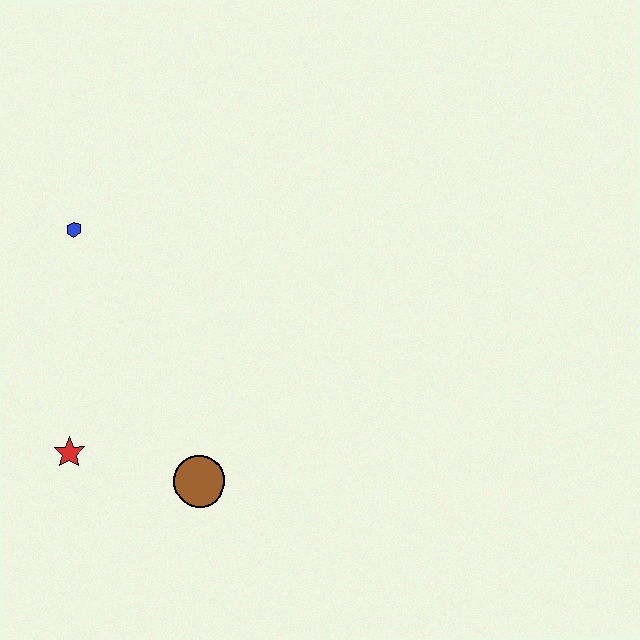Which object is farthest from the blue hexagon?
The brown circle is farthest from the blue hexagon.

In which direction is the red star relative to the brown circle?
The red star is to the left of the brown circle.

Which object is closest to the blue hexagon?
The red star is closest to the blue hexagon.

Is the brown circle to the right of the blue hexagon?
Yes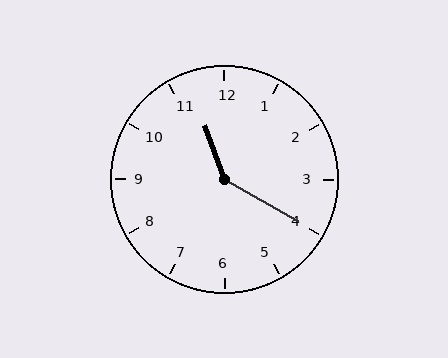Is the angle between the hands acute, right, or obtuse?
It is obtuse.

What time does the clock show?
11:20.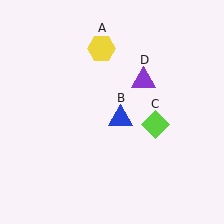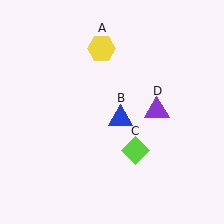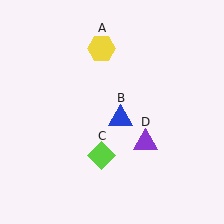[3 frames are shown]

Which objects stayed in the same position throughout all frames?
Yellow hexagon (object A) and blue triangle (object B) remained stationary.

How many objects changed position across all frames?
2 objects changed position: lime diamond (object C), purple triangle (object D).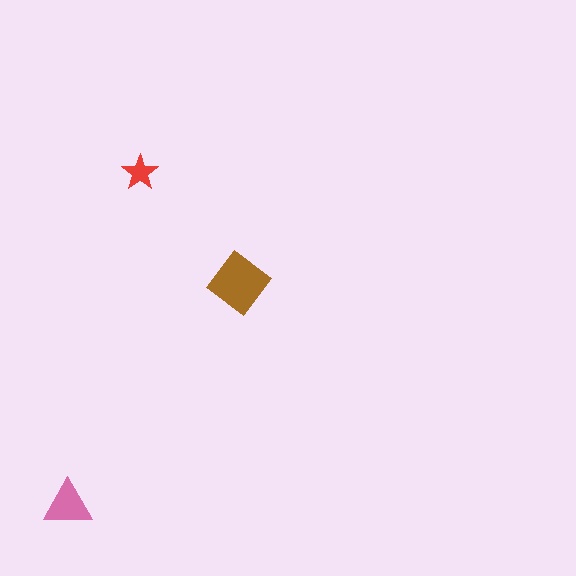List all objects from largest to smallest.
The brown diamond, the pink triangle, the red star.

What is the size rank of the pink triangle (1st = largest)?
2nd.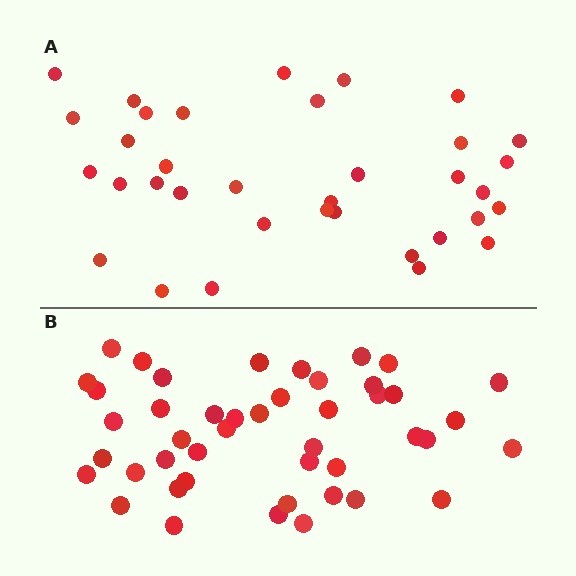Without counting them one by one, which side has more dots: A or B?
Region B (the bottom region) has more dots.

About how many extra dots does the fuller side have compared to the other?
Region B has roughly 10 or so more dots than region A.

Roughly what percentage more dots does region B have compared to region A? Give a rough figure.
About 30% more.